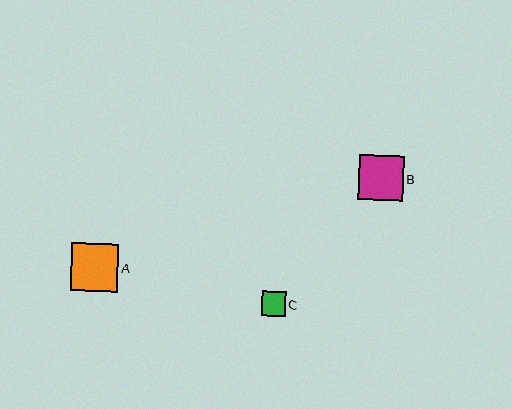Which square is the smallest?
Square C is the smallest with a size of approximately 24 pixels.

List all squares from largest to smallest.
From largest to smallest: A, B, C.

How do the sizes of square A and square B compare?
Square A and square B are approximately the same size.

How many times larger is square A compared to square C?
Square A is approximately 2.0 times the size of square C.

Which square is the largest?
Square A is the largest with a size of approximately 47 pixels.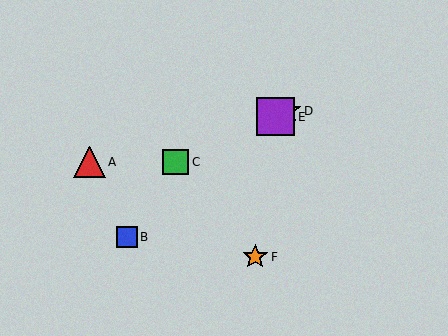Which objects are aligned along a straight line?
Objects C, D, E are aligned along a straight line.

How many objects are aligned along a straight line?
3 objects (C, D, E) are aligned along a straight line.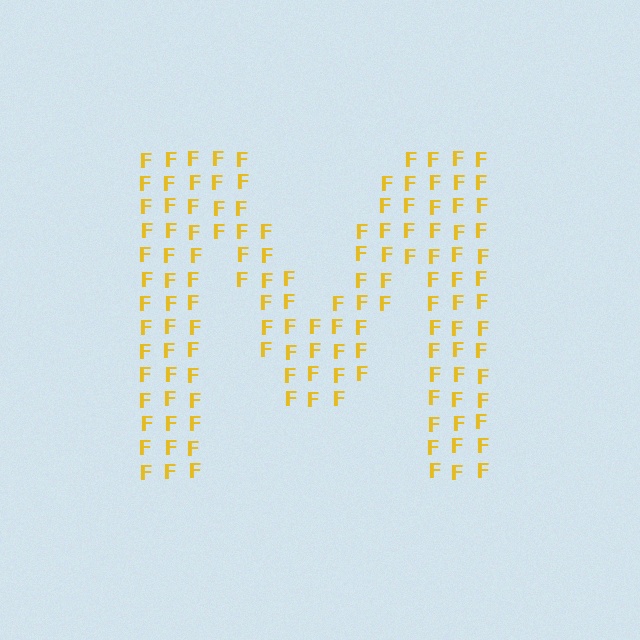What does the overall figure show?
The overall figure shows the letter M.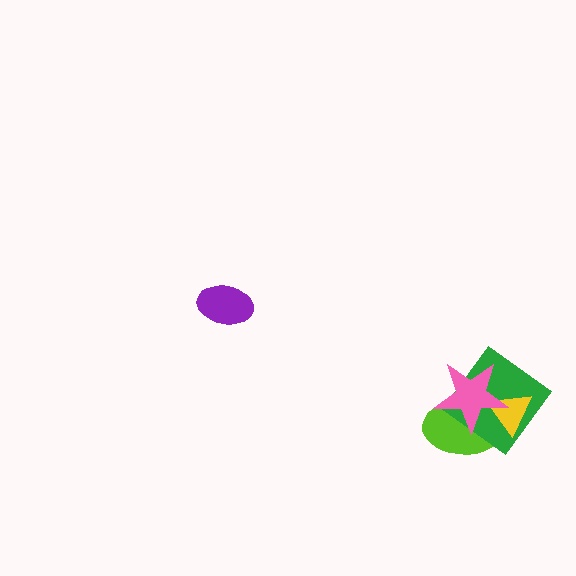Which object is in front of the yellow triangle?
The pink star is in front of the yellow triangle.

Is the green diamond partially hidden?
Yes, it is partially covered by another shape.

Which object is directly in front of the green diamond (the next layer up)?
The yellow triangle is directly in front of the green diamond.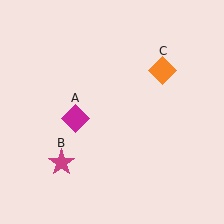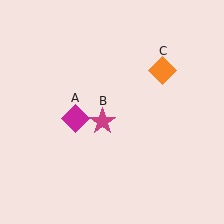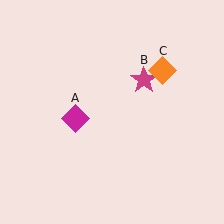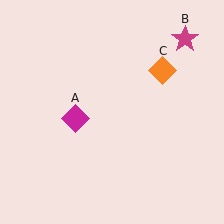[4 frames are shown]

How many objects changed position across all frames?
1 object changed position: magenta star (object B).